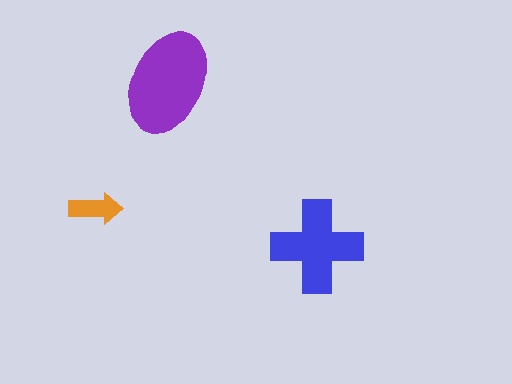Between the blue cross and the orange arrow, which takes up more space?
The blue cross.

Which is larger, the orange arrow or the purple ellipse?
The purple ellipse.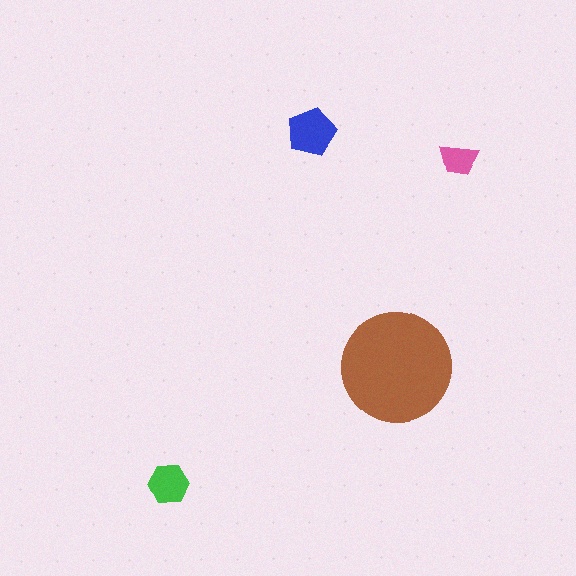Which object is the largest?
The brown circle.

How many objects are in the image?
There are 4 objects in the image.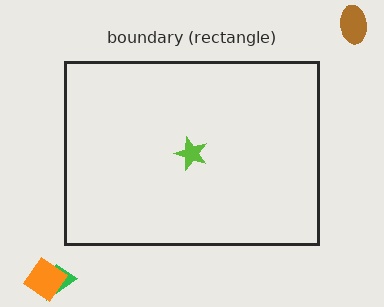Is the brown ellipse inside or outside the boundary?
Outside.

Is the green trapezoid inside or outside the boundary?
Outside.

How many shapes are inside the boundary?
1 inside, 3 outside.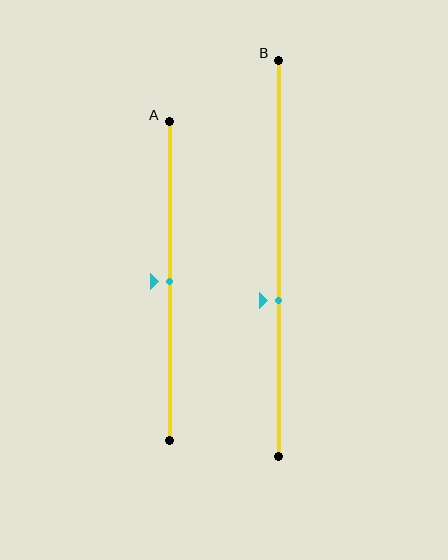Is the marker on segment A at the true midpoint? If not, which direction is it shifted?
Yes, the marker on segment A is at the true midpoint.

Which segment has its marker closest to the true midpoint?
Segment A has its marker closest to the true midpoint.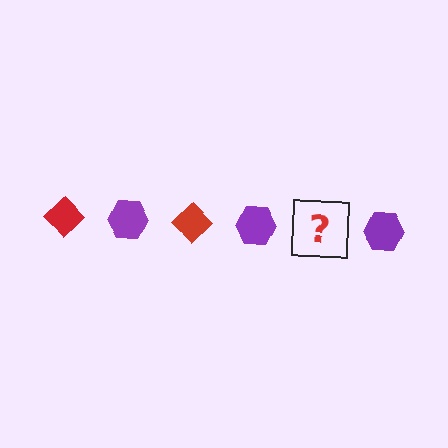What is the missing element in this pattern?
The missing element is a red diamond.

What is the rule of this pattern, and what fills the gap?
The rule is that the pattern alternates between red diamond and purple hexagon. The gap should be filled with a red diamond.